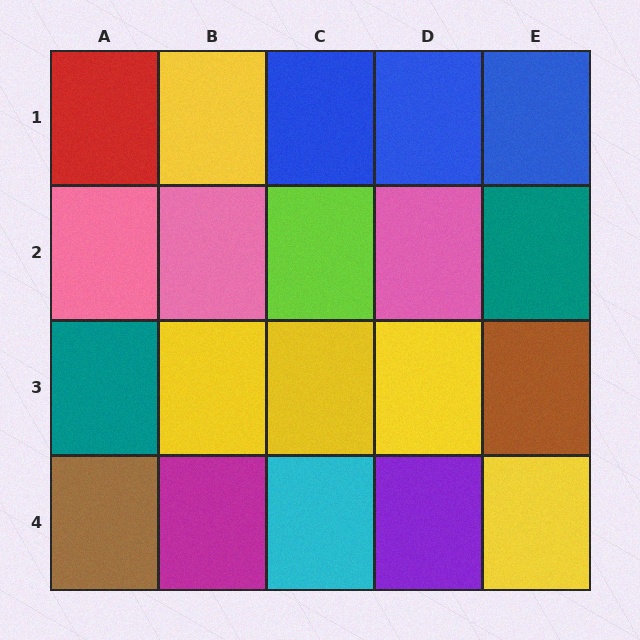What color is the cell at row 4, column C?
Cyan.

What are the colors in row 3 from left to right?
Teal, yellow, yellow, yellow, brown.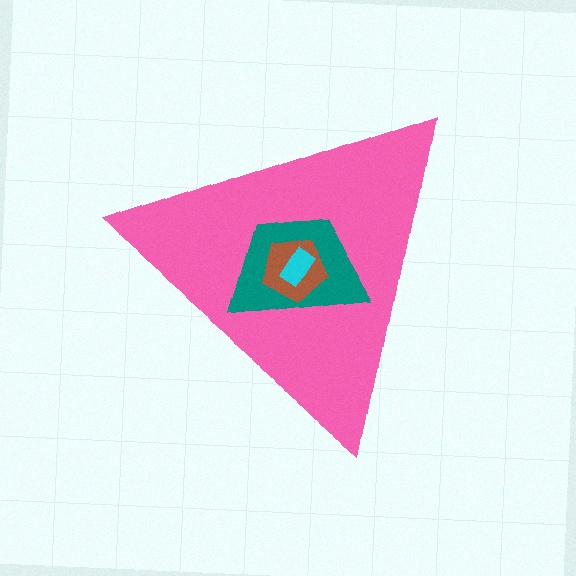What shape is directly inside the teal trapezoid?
The brown pentagon.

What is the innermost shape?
The cyan rectangle.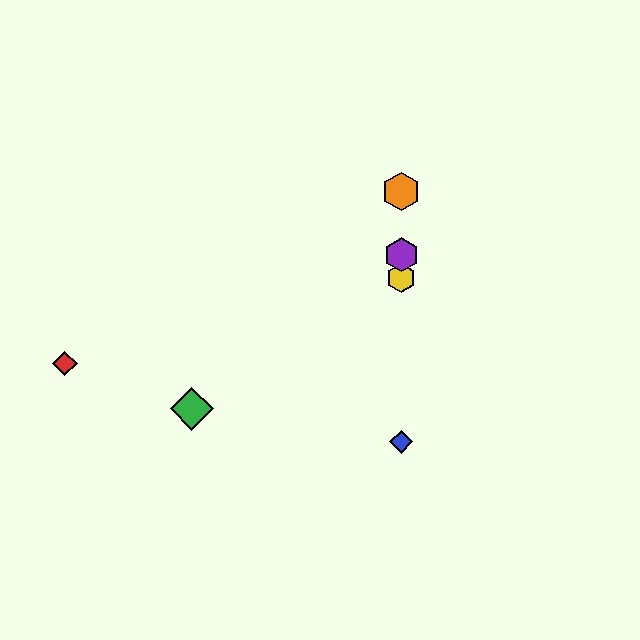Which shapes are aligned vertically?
The blue diamond, the yellow hexagon, the purple hexagon, the orange hexagon are aligned vertically.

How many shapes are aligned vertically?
4 shapes (the blue diamond, the yellow hexagon, the purple hexagon, the orange hexagon) are aligned vertically.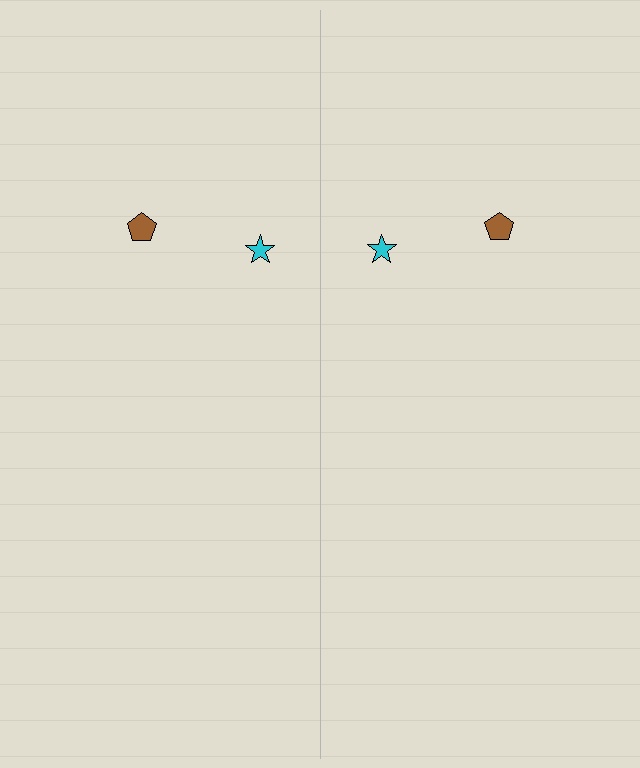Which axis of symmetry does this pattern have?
The pattern has a vertical axis of symmetry running through the center of the image.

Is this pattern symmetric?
Yes, this pattern has bilateral (reflection) symmetry.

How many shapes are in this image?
There are 4 shapes in this image.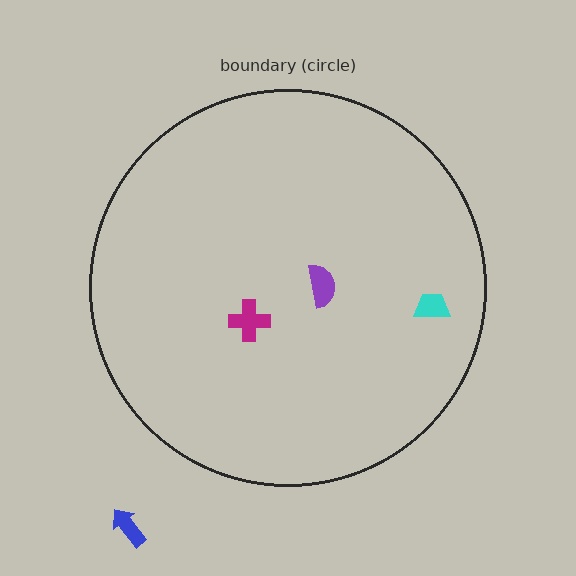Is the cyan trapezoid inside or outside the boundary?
Inside.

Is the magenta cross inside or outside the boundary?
Inside.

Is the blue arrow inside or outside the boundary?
Outside.